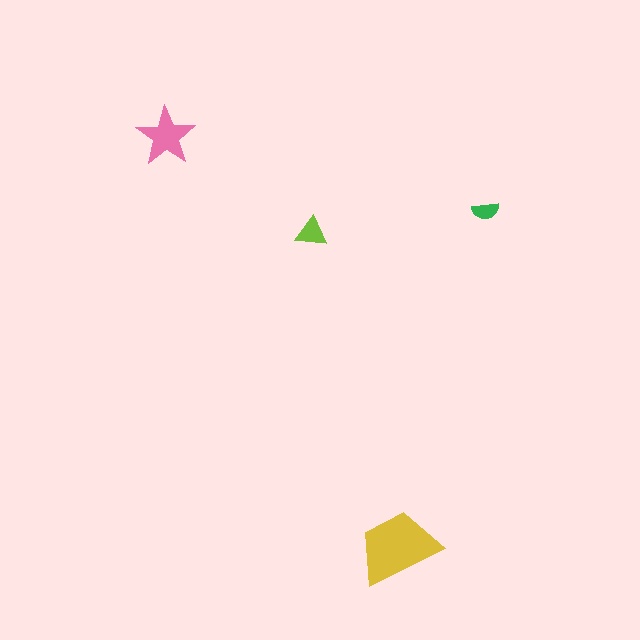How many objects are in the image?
There are 4 objects in the image.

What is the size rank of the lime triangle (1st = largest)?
3rd.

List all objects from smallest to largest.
The green semicircle, the lime triangle, the pink star, the yellow trapezoid.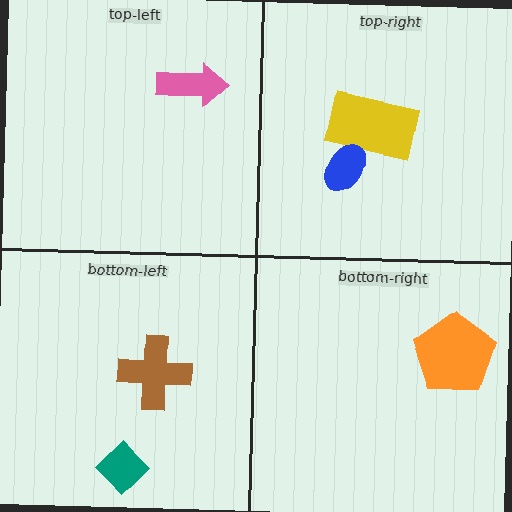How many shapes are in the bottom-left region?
2.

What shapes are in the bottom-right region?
The orange pentagon.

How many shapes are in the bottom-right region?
1.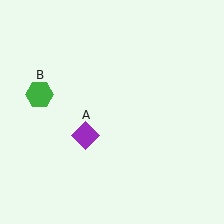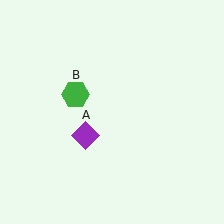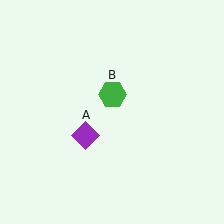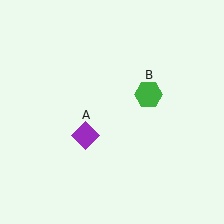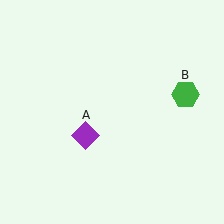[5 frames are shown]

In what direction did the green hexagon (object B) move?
The green hexagon (object B) moved right.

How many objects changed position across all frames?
1 object changed position: green hexagon (object B).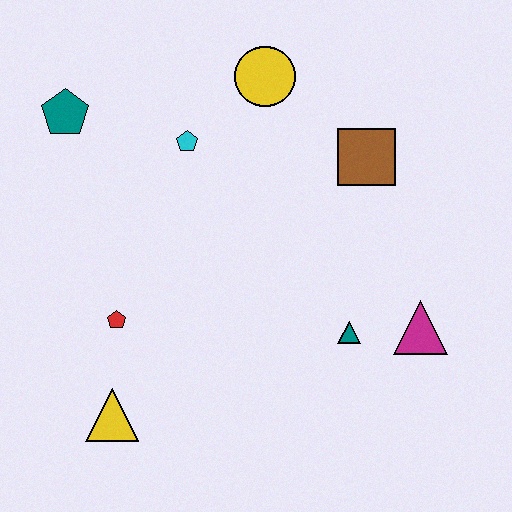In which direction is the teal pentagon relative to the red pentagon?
The teal pentagon is above the red pentagon.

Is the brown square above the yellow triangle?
Yes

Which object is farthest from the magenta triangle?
The teal pentagon is farthest from the magenta triangle.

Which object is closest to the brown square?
The yellow circle is closest to the brown square.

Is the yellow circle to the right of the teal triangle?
No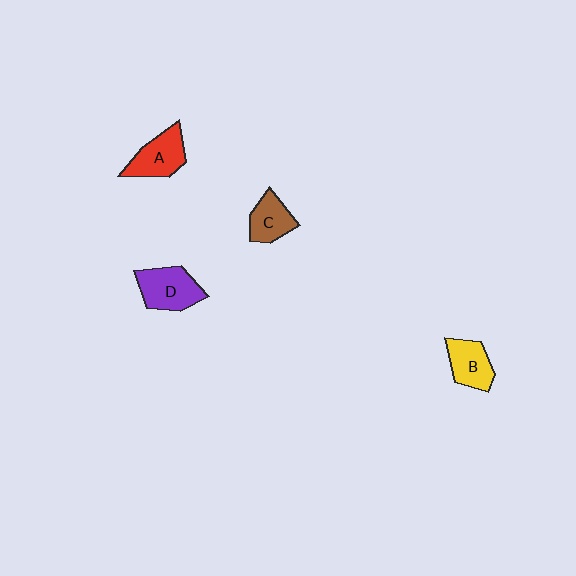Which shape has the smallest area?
Shape C (brown).